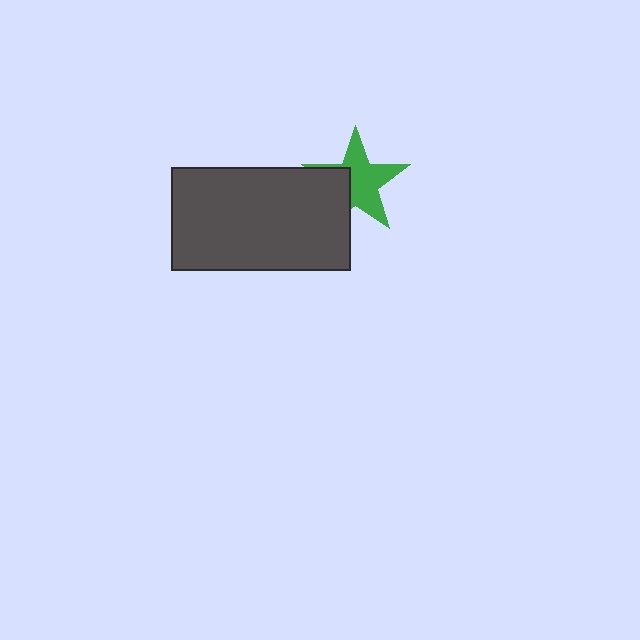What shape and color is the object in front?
The object in front is a dark gray rectangle.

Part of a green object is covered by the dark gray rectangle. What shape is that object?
It is a star.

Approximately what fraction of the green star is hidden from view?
Roughly 34% of the green star is hidden behind the dark gray rectangle.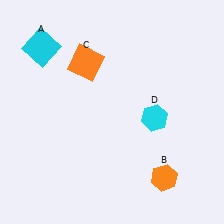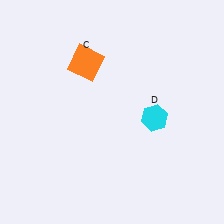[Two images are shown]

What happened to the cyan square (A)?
The cyan square (A) was removed in Image 2. It was in the top-left area of Image 1.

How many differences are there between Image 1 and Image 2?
There are 2 differences between the two images.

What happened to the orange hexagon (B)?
The orange hexagon (B) was removed in Image 2. It was in the bottom-right area of Image 1.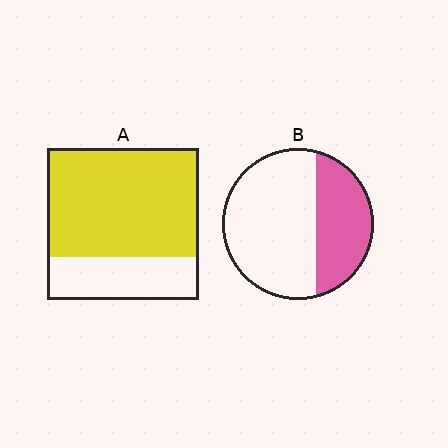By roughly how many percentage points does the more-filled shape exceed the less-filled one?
By roughly 35 percentage points (A over B).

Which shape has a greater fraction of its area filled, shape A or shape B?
Shape A.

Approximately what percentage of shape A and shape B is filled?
A is approximately 70% and B is approximately 35%.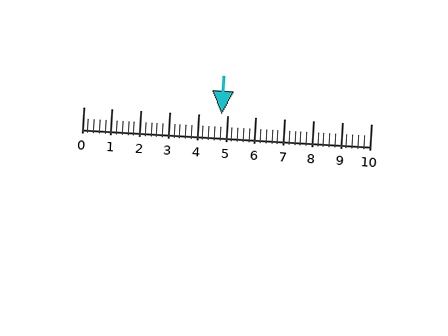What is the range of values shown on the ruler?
The ruler shows values from 0 to 10.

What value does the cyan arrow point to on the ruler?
The cyan arrow points to approximately 4.8.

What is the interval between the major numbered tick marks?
The major tick marks are spaced 1 units apart.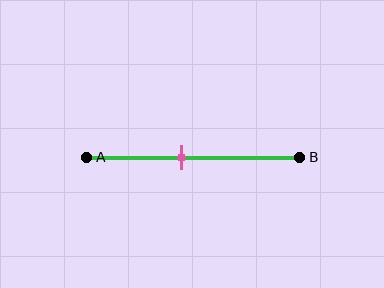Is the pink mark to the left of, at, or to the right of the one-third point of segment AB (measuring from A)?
The pink mark is to the right of the one-third point of segment AB.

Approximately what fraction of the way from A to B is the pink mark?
The pink mark is approximately 45% of the way from A to B.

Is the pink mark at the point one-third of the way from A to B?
No, the mark is at about 45% from A, not at the 33% one-third point.